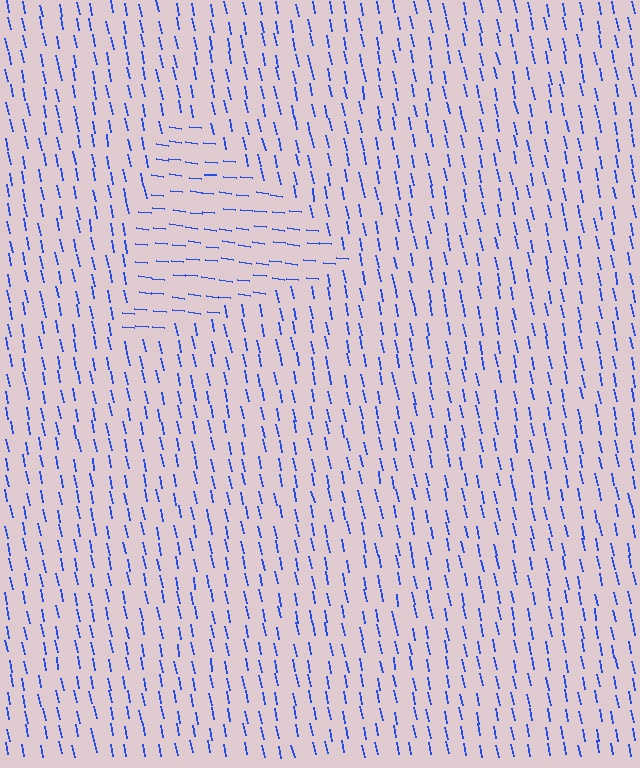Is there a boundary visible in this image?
Yes, there is a texture boundary formed by a change in line orientation.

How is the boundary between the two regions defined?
The boundary is defined purely by a change in line orientation (approximately 72 degrees difference). All lines are the same color and thickness.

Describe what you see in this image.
The image is filled with small blue line segments. A triangle region in the image has lines oriented differently from the surrounding lines, creating a visible texture boundary.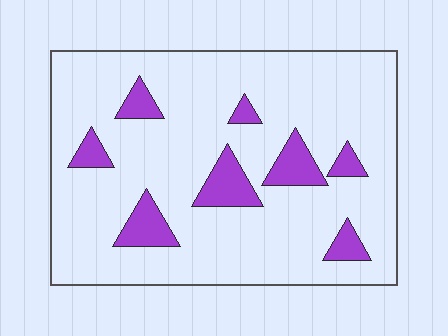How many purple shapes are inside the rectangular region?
8.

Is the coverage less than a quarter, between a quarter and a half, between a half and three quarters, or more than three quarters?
Less than a quarter.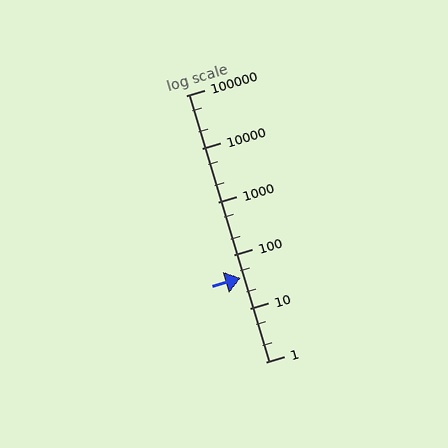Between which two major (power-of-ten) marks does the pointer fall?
The pointer is between 10 and 100.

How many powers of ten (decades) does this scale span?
The scale spans 5 decades, from 1 to 100000.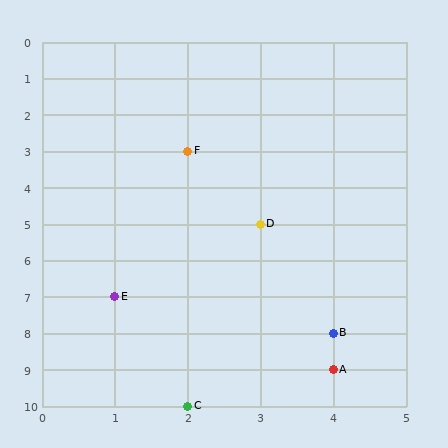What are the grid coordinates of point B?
Point B is at grid coordinates (4, 8).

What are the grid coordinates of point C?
Point C is at grid coordinates (2, 10).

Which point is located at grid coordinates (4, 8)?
Point B is at (4, 8).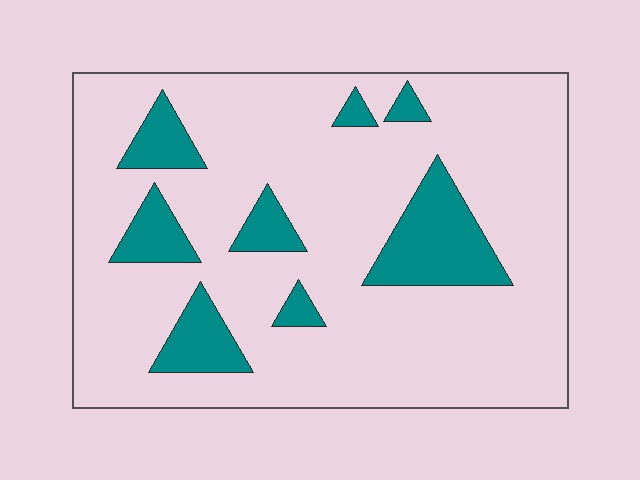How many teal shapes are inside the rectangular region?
8.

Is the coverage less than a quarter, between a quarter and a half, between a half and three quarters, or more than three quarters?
Less than a quarter.